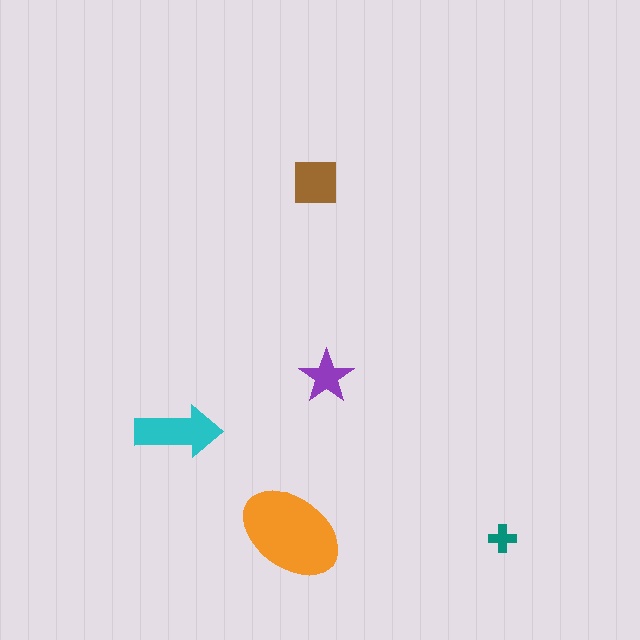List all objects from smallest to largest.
The teal cross, the purple star, the brown square, the cyan arrow, the orange ellipse.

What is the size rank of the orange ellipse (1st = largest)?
1st.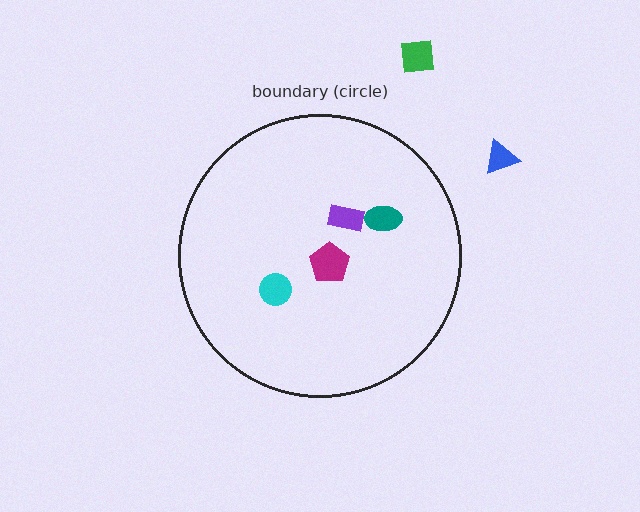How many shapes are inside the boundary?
4 inside, 2 outside.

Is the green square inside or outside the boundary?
Outside.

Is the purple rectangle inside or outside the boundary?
Inside.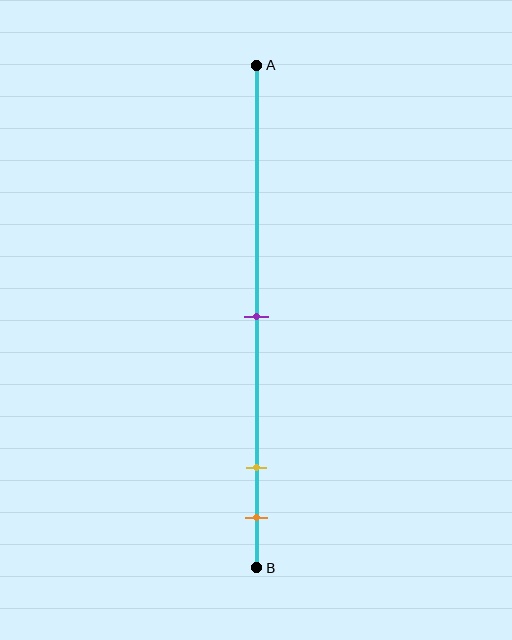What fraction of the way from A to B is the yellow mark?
The yellow mark is approximately 80% (0.8) of the way from A to B.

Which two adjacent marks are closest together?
The yellow and orange marks are the closest adjacent pair.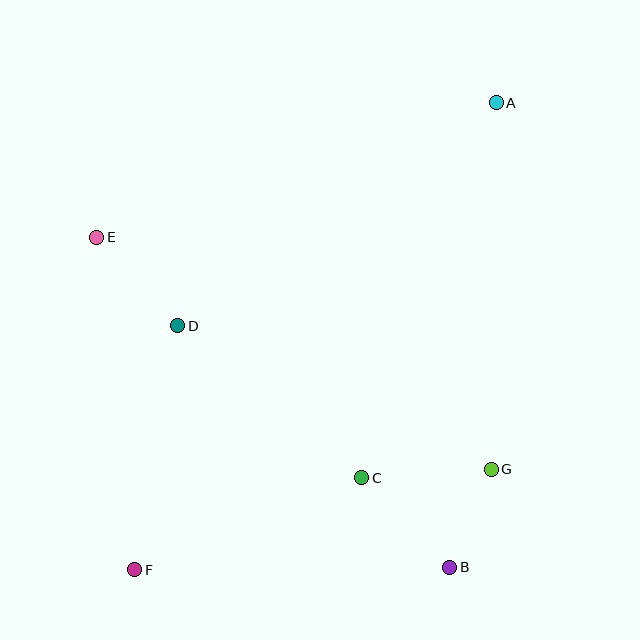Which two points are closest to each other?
Points B and G are closest to each other.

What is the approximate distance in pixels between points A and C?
The distance between A and C is approximately 399 pixels.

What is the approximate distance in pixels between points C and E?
The distance between C and E is approximately 358 pixels.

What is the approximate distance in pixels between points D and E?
The distance between D and E is approximately 120 pixels.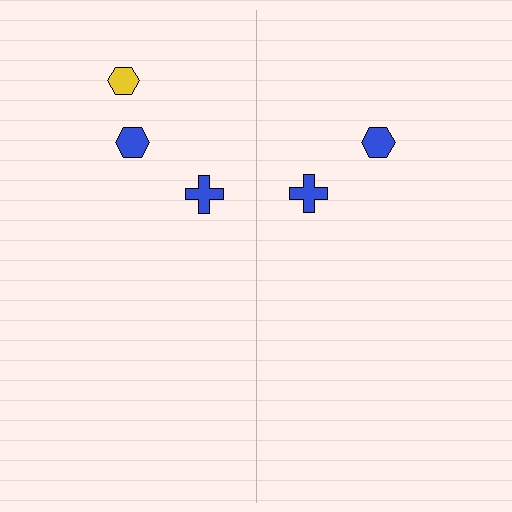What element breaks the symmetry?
A yellow hexagon is missing from the right side.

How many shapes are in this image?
There are 5 shapes in this image.